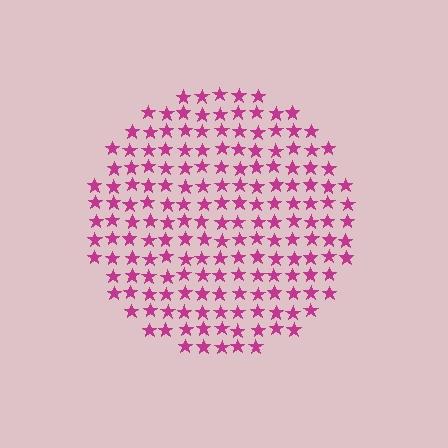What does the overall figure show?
The overall figure shows a circle.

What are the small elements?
The small elements are stars.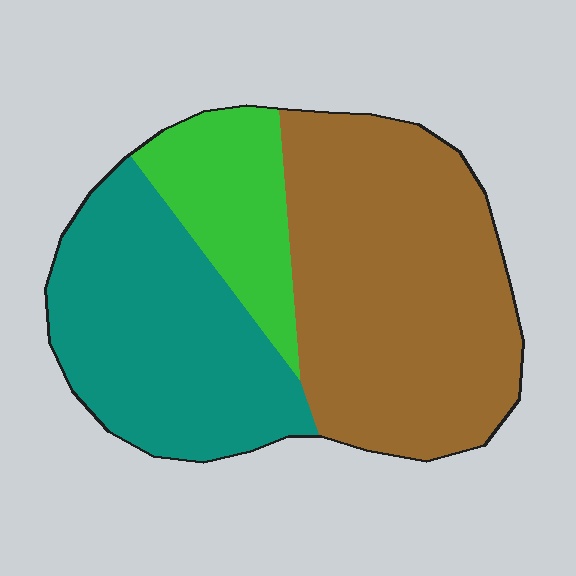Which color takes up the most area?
Brown, at roughly 50%.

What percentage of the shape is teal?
Teal covers roughly 35% of the shape.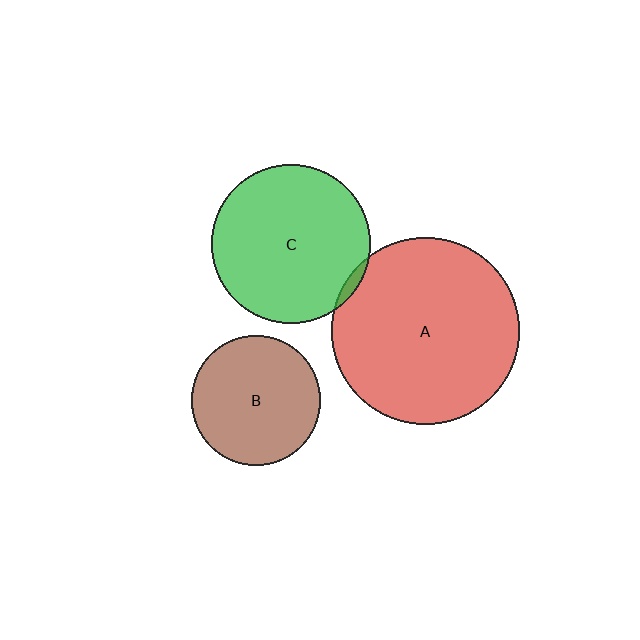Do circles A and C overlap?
Yes.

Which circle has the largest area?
Circle A (red).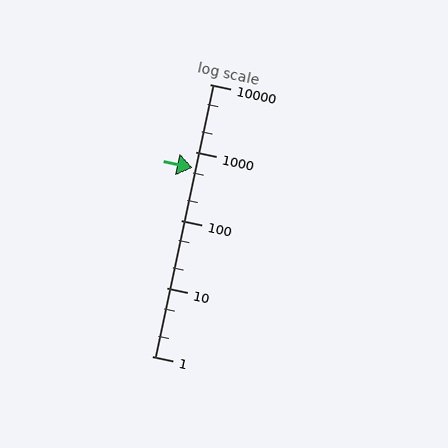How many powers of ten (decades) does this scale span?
The scale spans 4 decades, from 1 to 10000.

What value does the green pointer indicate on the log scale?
The pointer indicates approximately 590.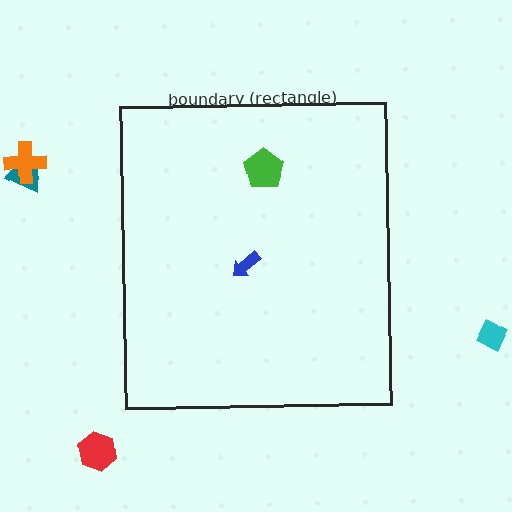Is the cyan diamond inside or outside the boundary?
Outside.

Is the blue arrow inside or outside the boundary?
Inside.